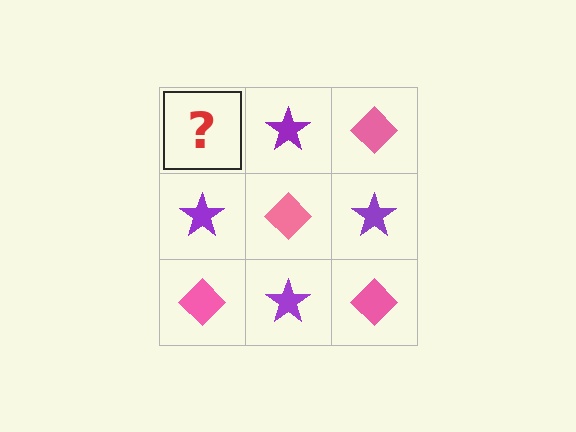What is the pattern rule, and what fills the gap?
The rule is that it alternates pink diamond and purple star in a checkerboard pattern. The gap should be filled with a pink diamond.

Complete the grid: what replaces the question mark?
The question mark should be replaced with a pink diamond.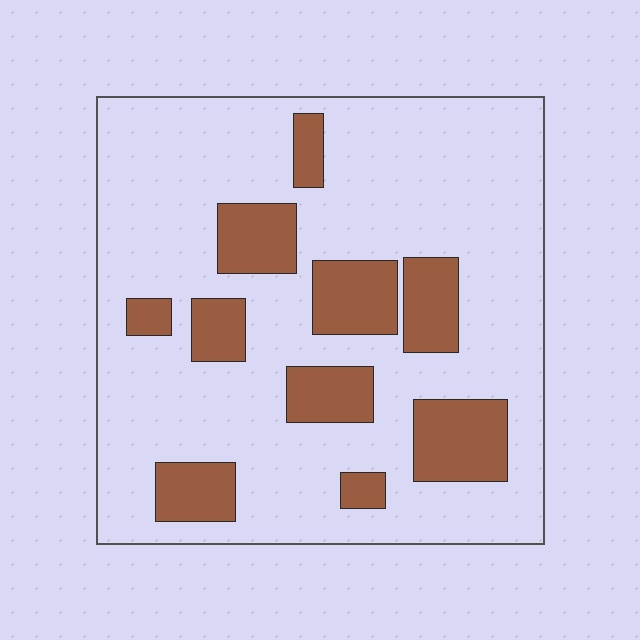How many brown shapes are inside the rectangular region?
10.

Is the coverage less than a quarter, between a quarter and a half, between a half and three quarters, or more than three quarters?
Less than a quarter.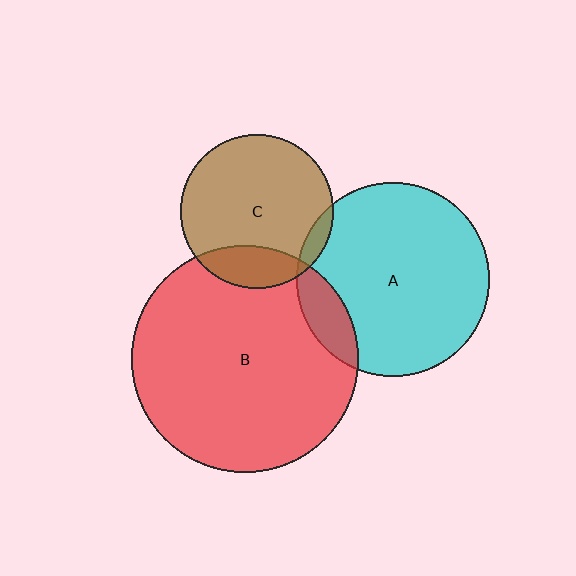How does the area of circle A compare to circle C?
Approximately 1.6 times.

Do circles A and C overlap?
Yes.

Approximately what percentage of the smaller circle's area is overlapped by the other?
Approximately 5%.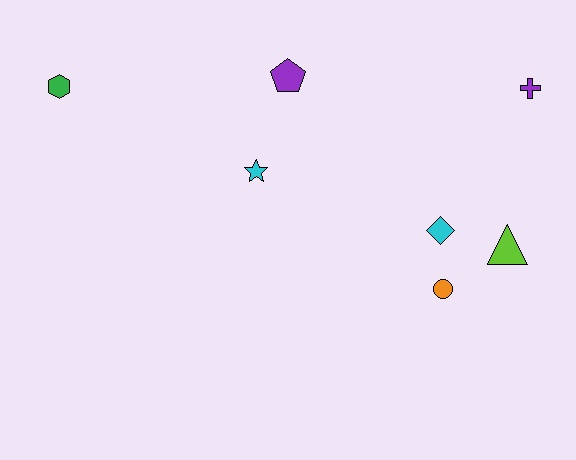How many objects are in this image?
There are 7 objects.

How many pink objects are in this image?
There are no pink objects.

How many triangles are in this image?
There is 1 triangle.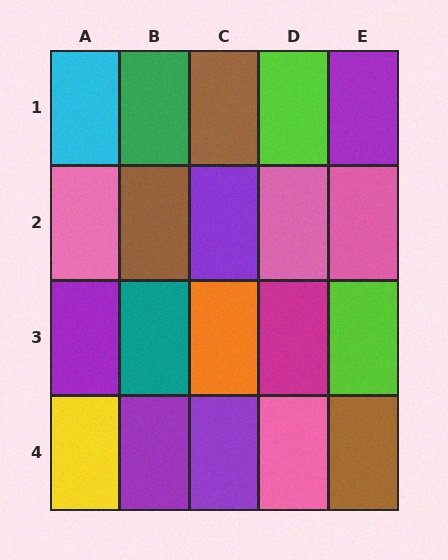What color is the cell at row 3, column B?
Teal.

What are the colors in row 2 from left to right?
Pink, brown, purple, pink, pink.